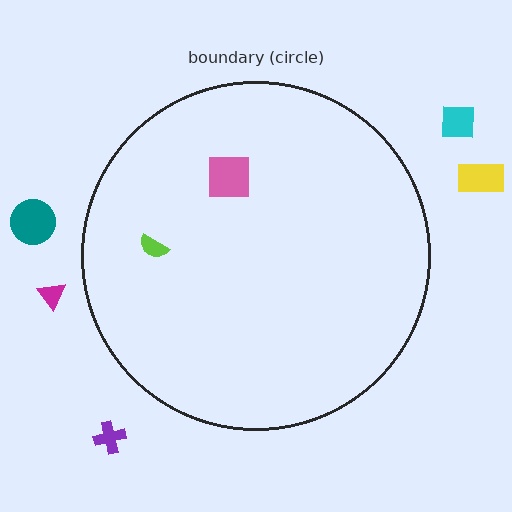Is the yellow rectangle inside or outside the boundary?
Outside.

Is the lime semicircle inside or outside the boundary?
Inside.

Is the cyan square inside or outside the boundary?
Outside.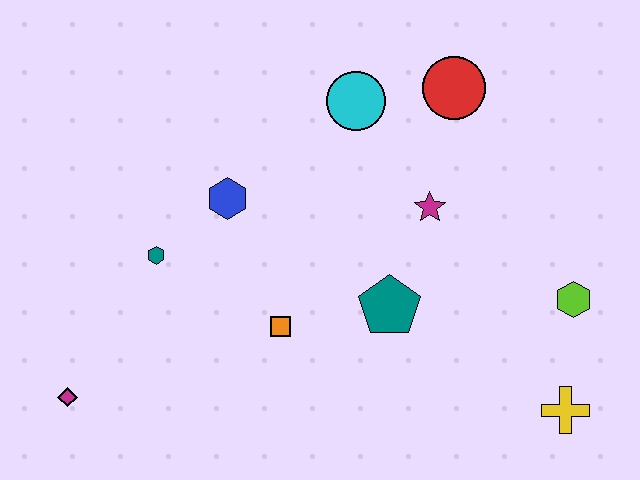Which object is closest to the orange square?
The teal pentagon is closest to the orange square.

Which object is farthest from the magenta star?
The magenta diamond is farthest from the magenta star.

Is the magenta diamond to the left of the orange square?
Yes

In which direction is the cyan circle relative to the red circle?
The cyan circle is to the left of the red circle.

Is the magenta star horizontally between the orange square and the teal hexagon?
No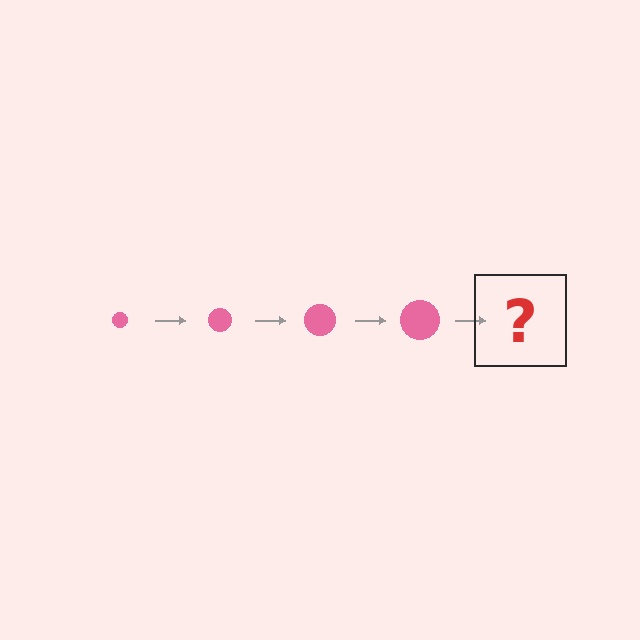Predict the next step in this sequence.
The next step is a pink circle, larger than the previous one.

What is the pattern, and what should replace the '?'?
The pattern is that the circle gets progressively larger each step. The '?' should be a pink circle, larger than the previous one.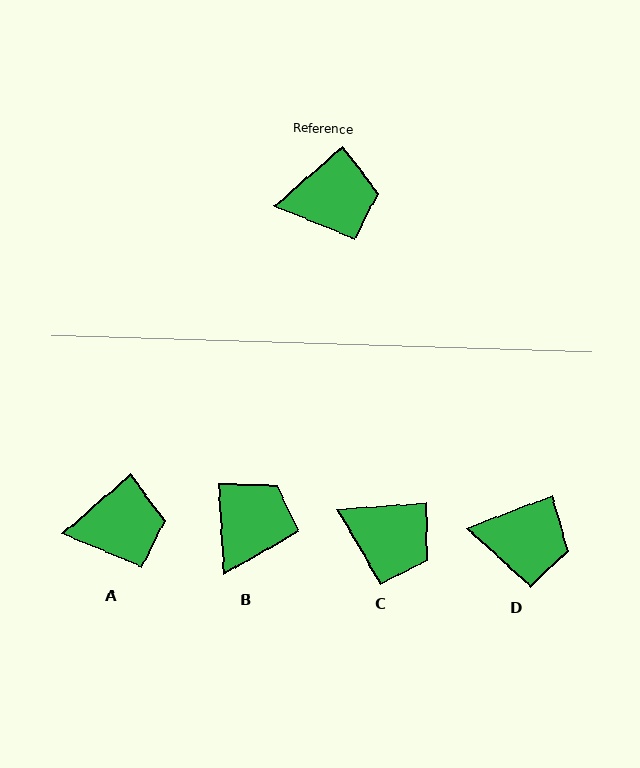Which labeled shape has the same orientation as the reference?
A.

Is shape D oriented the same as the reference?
No, it is off by about 20 degrees.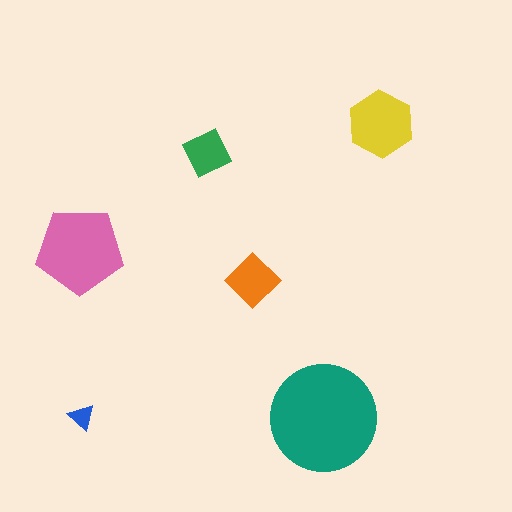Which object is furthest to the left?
The pink pentagon is leftmost.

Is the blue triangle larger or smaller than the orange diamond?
Smaller.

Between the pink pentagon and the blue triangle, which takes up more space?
The pink pentagon.